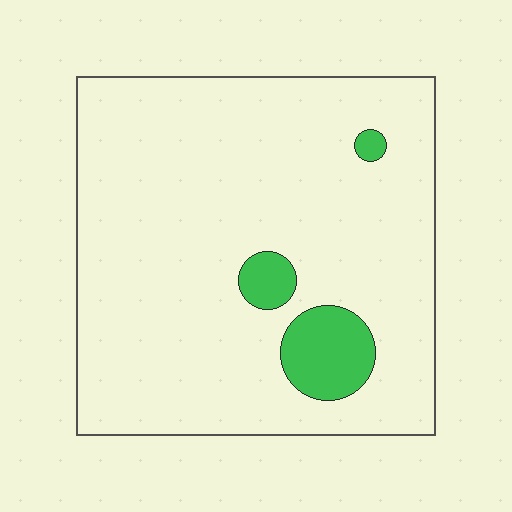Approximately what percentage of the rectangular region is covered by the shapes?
Approximately 10%.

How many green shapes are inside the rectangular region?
3.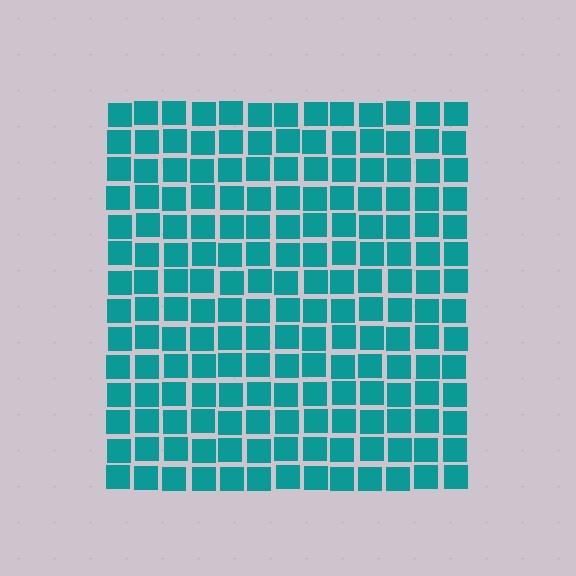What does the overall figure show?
The overall figure shows a square.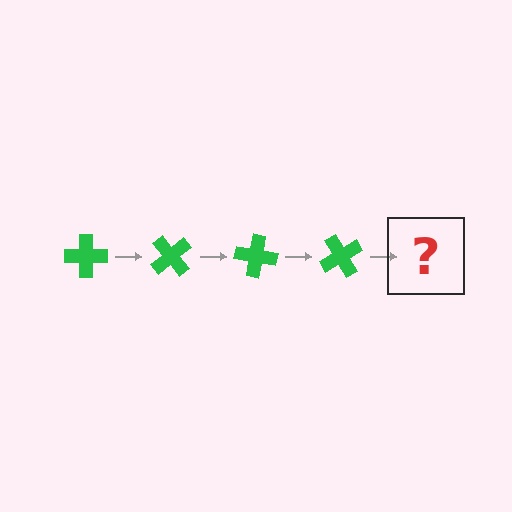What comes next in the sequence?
The next element should be a green cross rotated 200 degrees.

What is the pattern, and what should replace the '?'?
The pattern is that the cross rotates 50 degrees each step. The '?' should be a green cross rotated 200 degrees.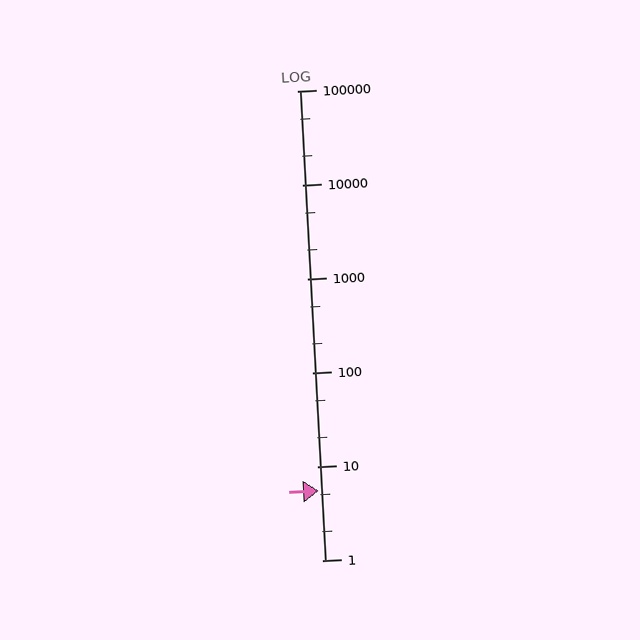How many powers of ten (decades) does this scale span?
The scale spans 5 decades, from 1 to 100000.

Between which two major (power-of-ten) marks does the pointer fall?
The pointer is between 1 and 10.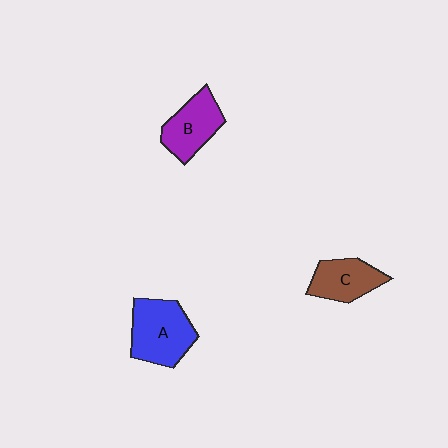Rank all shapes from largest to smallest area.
From largest to smallest: A (blue), B (purple), C (brown).